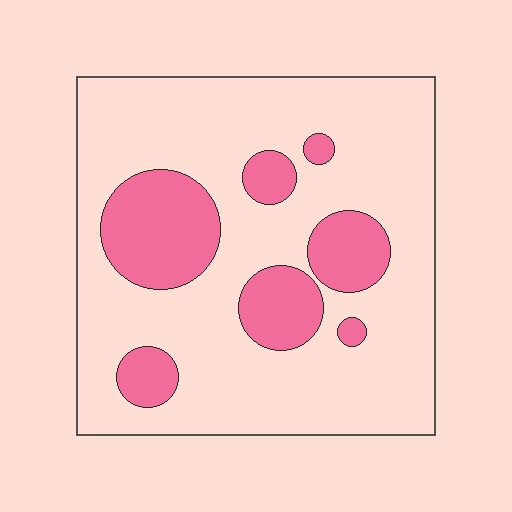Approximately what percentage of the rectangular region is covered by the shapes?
Approximately 25%.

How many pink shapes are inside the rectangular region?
7.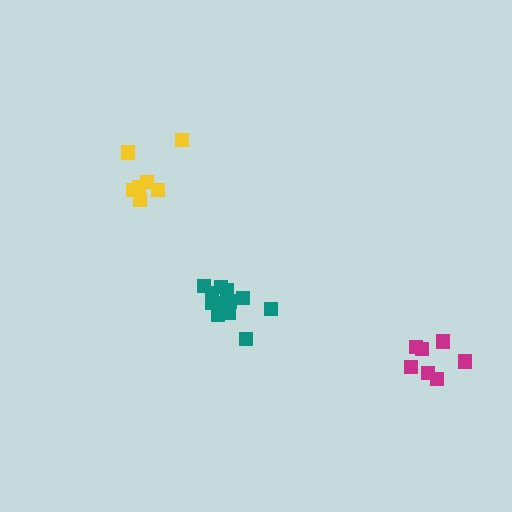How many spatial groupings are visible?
There are 3 spatial groupings.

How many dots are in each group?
Group 1: 13 dots, Group 2: 7 dots, Group 3: 7 dots (27 total).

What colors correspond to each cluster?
The clusters are colored: teal, yellow, magenta.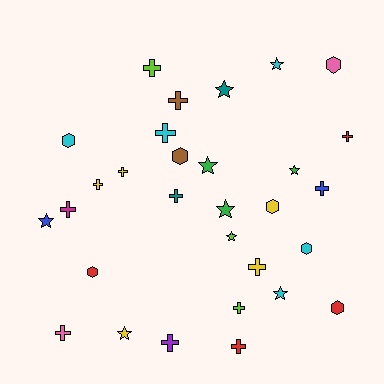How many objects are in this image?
There are 30 objects.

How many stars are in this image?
There are 9 stars.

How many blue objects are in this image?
There are 2 blue objects.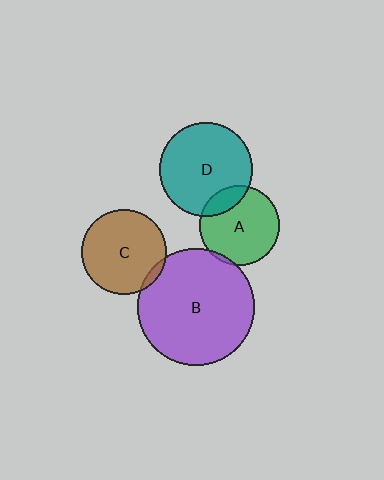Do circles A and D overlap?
Yes.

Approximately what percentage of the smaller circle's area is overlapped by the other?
Approximately 15%.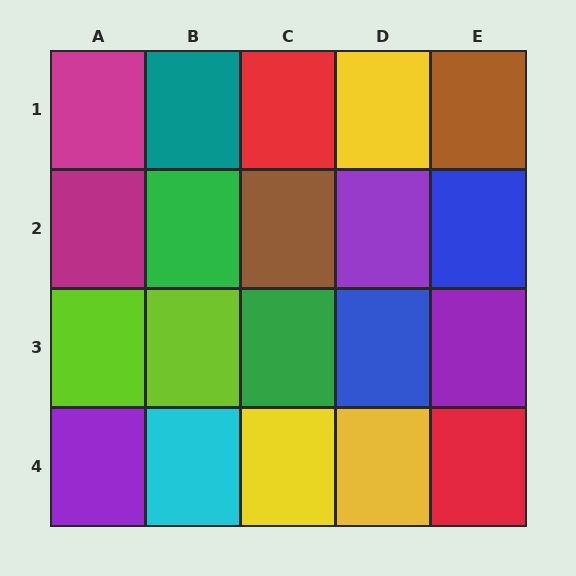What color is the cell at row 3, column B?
Lime.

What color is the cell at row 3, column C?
Green.